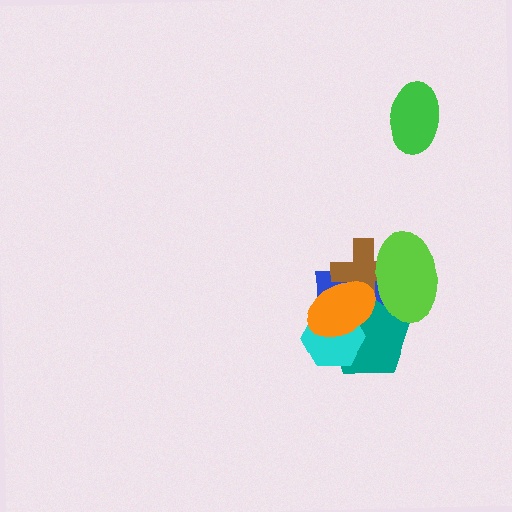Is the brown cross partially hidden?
Yes, it is partially covered by another shape.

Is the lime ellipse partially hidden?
No, no other shape covers it.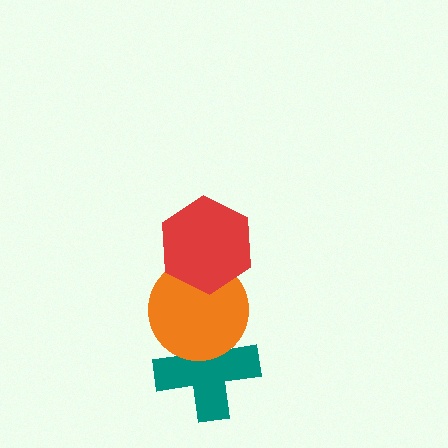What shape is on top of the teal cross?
The orange circle is on top of the teal cross.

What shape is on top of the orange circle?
The red hexagon is on top of the orange circle.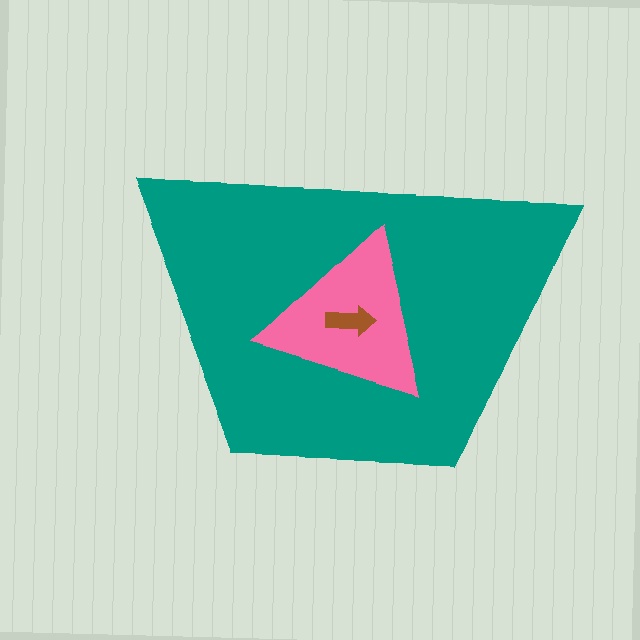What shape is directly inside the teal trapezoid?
The pink triangle.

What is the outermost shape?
The teal trapezoid.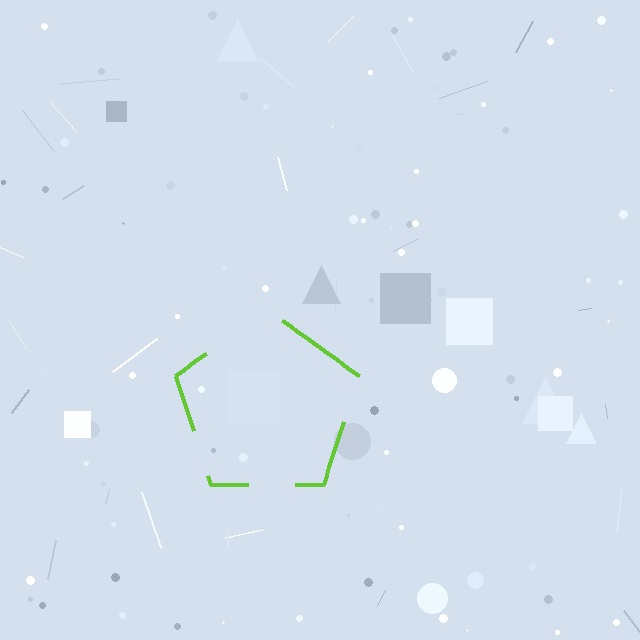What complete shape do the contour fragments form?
The contour fragments form a pentagon.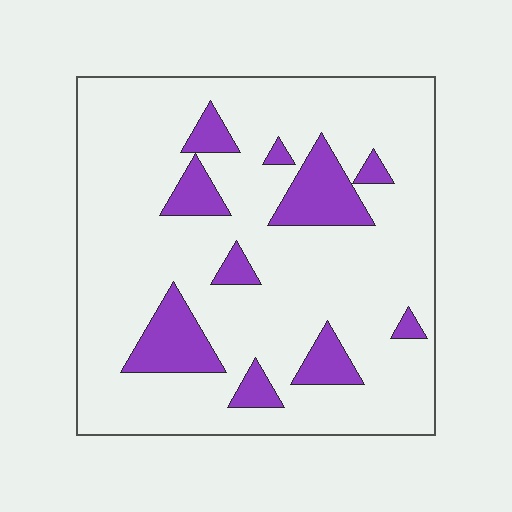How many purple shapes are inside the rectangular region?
10.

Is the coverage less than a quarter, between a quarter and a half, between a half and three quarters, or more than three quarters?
Less than a quarter.